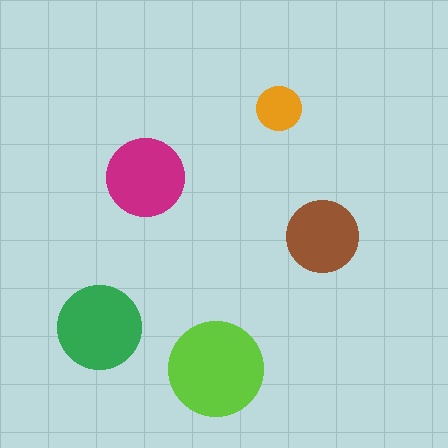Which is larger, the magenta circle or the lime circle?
The lime one.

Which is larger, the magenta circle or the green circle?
The green one.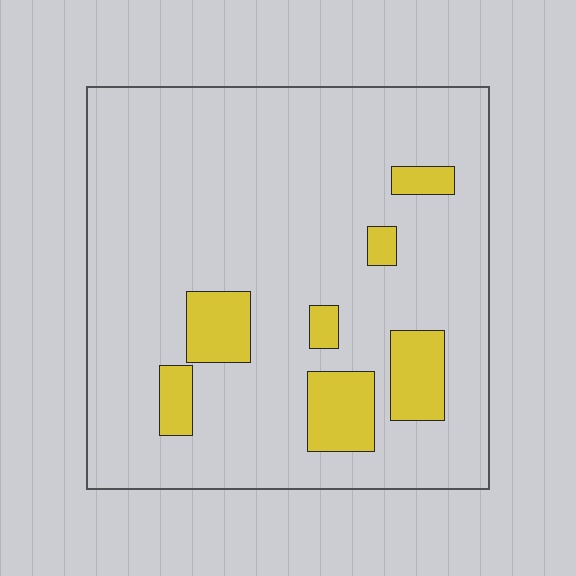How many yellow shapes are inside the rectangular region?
7.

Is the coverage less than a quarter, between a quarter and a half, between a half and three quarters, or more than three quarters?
Less than a quarter.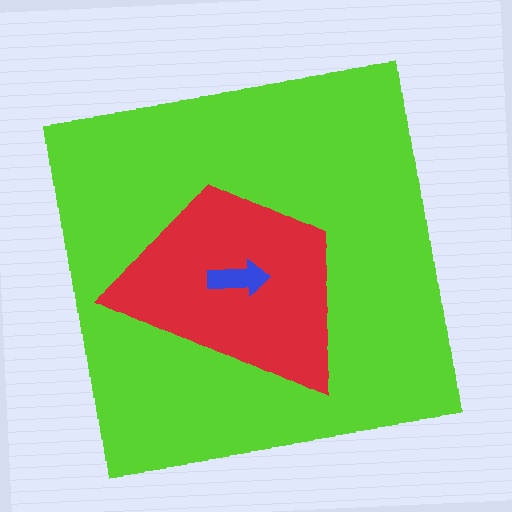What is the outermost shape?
The lime square.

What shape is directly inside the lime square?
The red trapezoid.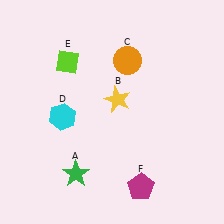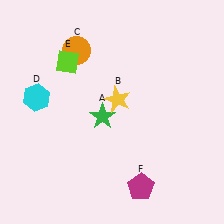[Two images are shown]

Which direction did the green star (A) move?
The green star (A) moved up.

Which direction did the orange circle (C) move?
The orange circle (C) moved left.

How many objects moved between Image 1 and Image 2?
3 objects moved between the two images.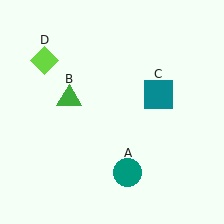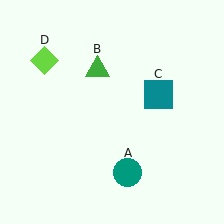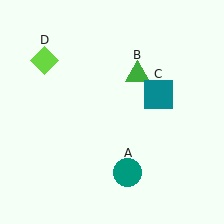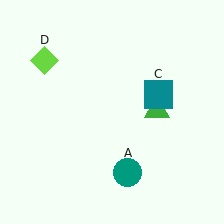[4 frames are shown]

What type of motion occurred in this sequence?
The green triangle (object B) rotated clockwise around the center of the scene.